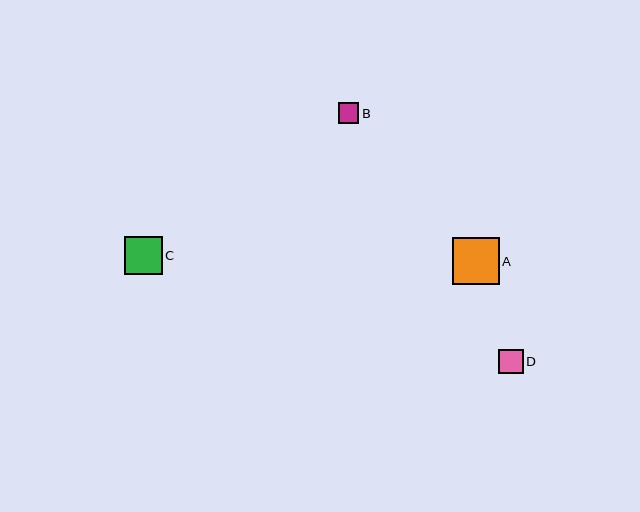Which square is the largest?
Square A is the largest with a size of approximately 46 pixels.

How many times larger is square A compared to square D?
Square A is approximately 1.9 times the size of square D.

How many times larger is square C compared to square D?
Square C is approximately 1.5 times the size of square D.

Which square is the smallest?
Square B is the smallest with a size of approximately 21 pixels.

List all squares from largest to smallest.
From largest to smallest: A, C, D, B.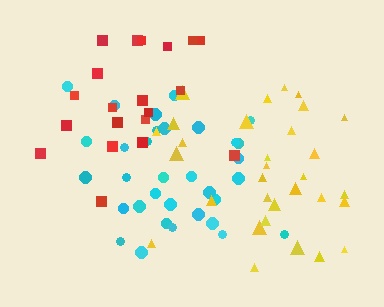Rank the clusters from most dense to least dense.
cyan, red, yellow.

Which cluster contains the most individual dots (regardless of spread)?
Cyan (33).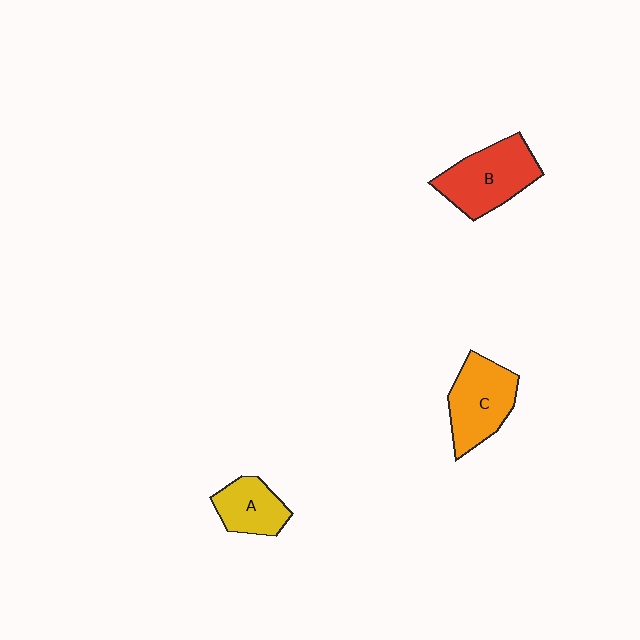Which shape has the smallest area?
Shape A (yellow).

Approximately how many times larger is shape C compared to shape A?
Approximately 1.5 times.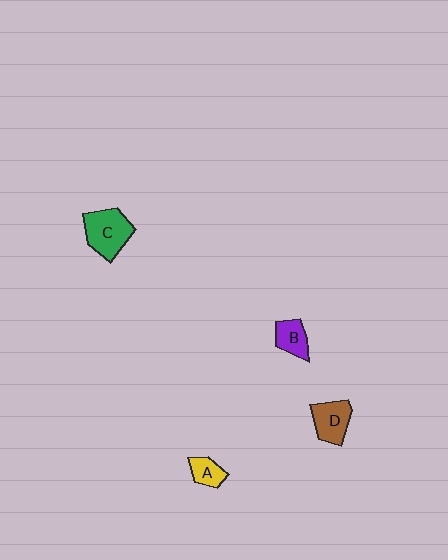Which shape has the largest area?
Shape C (green).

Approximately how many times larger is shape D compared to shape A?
Approximately 1.6 times.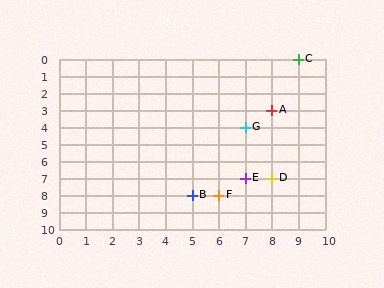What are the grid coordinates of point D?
Point D is at grid coordinates (8, 7).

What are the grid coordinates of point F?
Point F is at grid coordinates (6, 8).